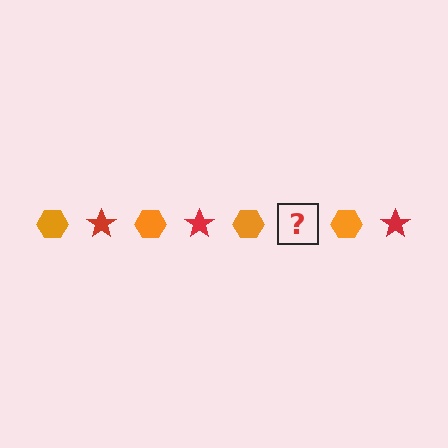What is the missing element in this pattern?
The missing element is a red star.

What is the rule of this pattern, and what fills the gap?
The rule is that the pattern alternates between orange hexagon and red star. The gap should be filled with a red star.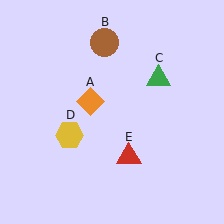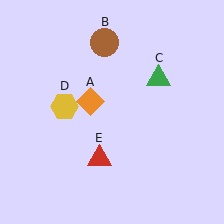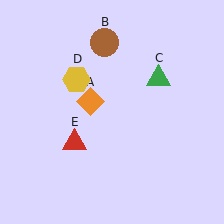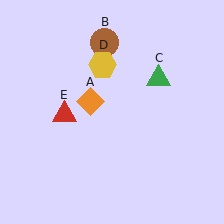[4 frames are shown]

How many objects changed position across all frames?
2 objects changed position: yellow hexagon (object D), red triangle (object E).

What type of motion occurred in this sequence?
The yellow hexagon (object D), red triangle (object E) rotated clockwise around the center of the scene.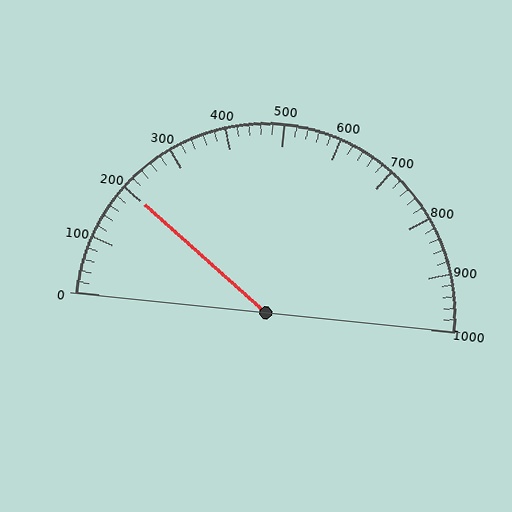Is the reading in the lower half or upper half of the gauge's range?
The reading is in the lower half of the range (0 to 1000).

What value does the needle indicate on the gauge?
The needle indicates approximately 200.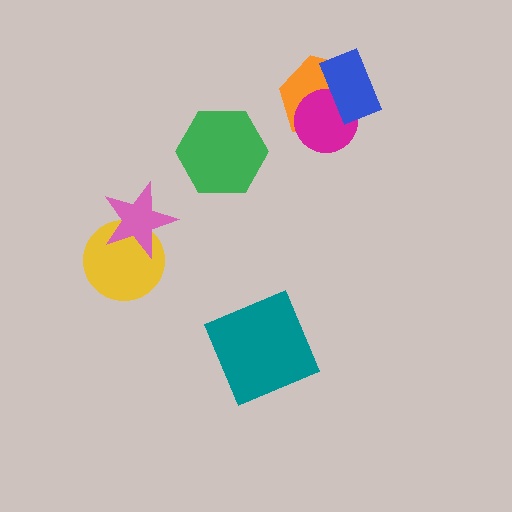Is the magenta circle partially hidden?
Yes, it is partially covered by another shape.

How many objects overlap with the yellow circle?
1 object overlaps with the yellow circle.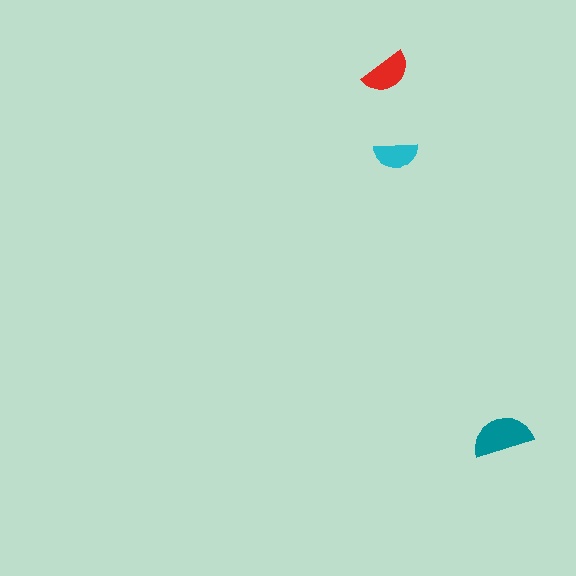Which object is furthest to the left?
The red semicircle is leftmost.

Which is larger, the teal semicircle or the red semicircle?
The teal one.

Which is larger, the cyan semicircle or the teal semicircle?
The teal one.